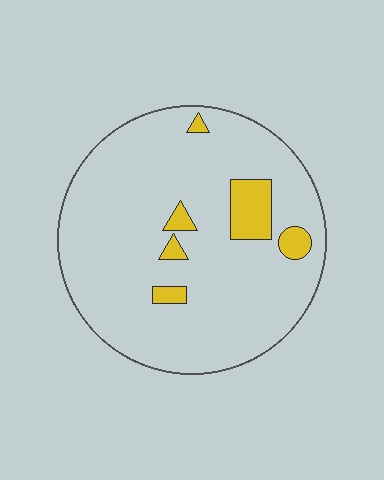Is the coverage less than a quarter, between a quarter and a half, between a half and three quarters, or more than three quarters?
Less than a quarter.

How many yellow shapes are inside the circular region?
6.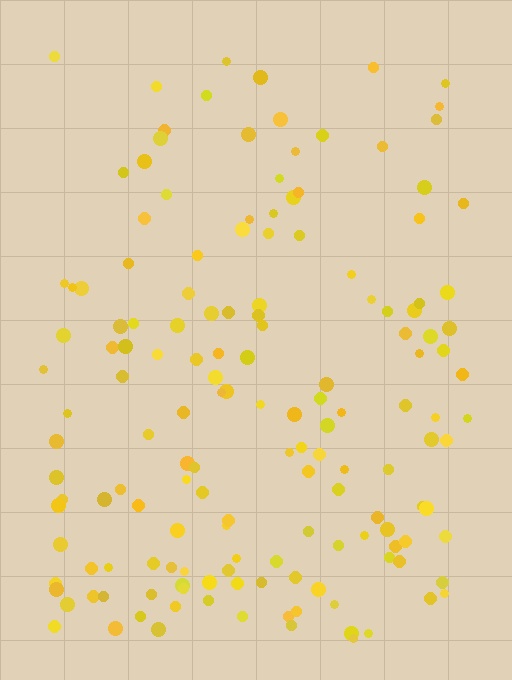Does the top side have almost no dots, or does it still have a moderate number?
Still a moderate number, just noticeably fewer than the bottom.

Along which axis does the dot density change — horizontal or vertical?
Vertical.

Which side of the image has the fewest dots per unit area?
The top.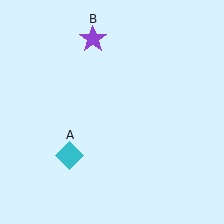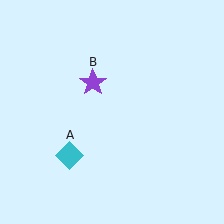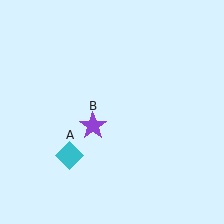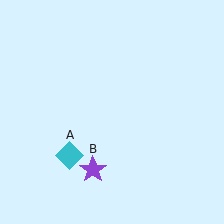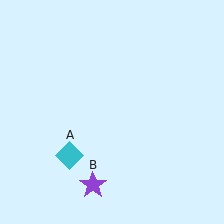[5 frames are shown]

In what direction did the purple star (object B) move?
The purple star (object B) moved down.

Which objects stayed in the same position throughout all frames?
Cyan diamond (object A) remained stationary.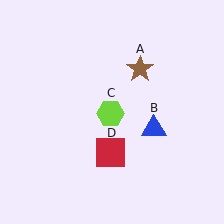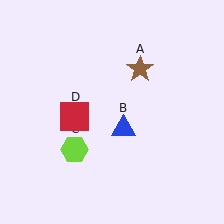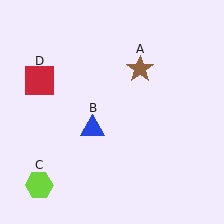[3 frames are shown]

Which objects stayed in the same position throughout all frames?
Brown star (object A) remained stationary.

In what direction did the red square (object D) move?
The red square (object D) moved up and to the left.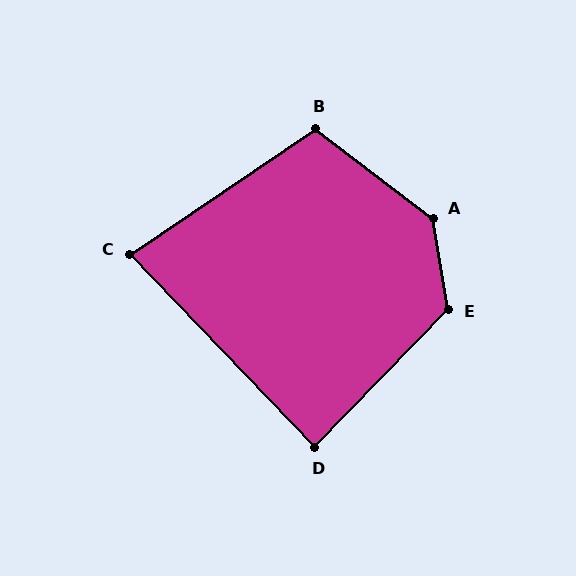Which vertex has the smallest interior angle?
C, at approximately 80 degrees.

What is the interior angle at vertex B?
Approximately 109 degrees (obtuse).